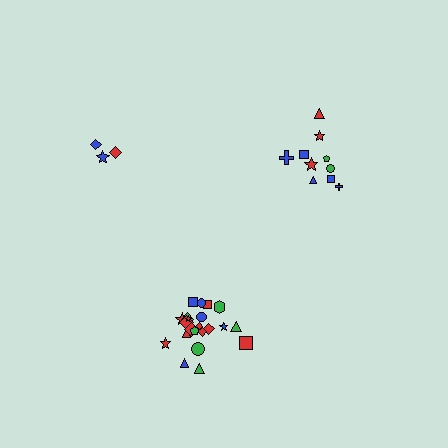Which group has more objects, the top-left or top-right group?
The top-right group.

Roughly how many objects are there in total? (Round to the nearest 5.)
Roughly 35 objects in total.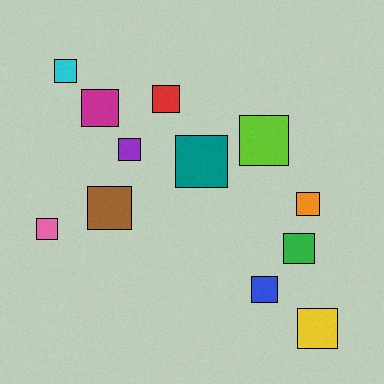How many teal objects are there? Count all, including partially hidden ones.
There is 1 teal object.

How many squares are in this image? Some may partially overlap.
There are 12 squares.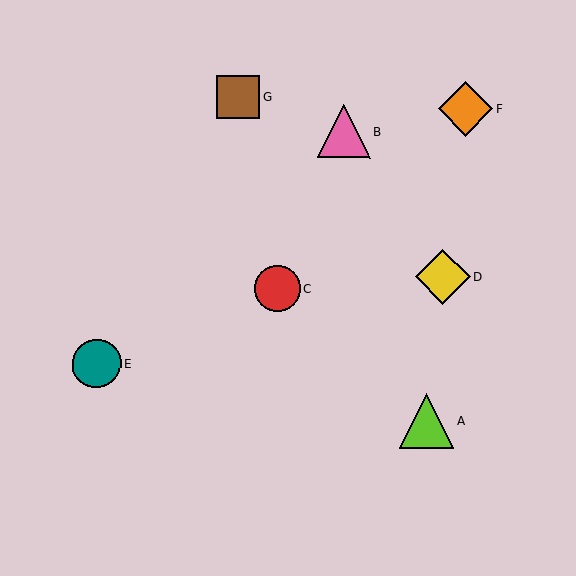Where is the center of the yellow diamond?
The center of the yellow diamond is at (443, 277).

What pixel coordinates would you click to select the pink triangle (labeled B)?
Click at (344, 131) to select the pink triangle B.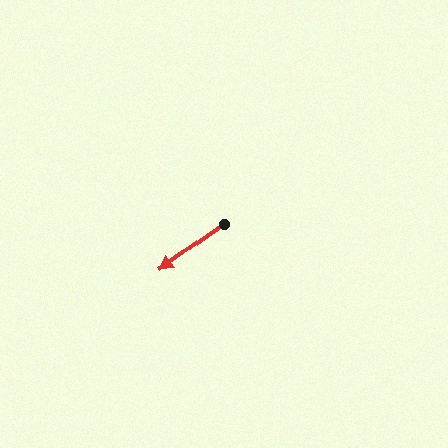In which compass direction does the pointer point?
Southwest.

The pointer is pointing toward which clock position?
Roughly 8 o'clock.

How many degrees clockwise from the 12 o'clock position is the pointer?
Approximately 234 degrees.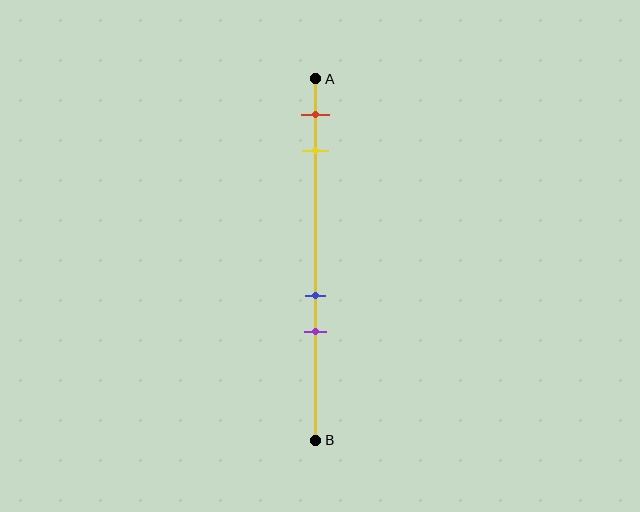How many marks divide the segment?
There are 4 marks dividing the segment.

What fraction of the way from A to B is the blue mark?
The blue mark is approximately 60% (0.6) of the way from A to B.